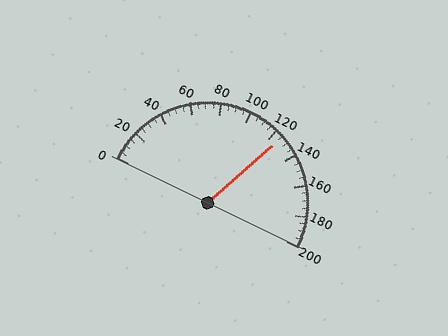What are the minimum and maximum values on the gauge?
The gauge ranges from 0 to 200.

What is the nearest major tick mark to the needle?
The nearest major tick mark is 120.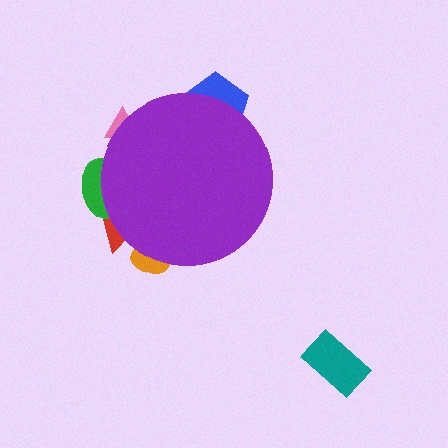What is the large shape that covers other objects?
A purple circle.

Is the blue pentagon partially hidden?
Yes, the blue pentagon is partially hidden behind the purple circle.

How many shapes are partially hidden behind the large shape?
5 shapes are partially hidden.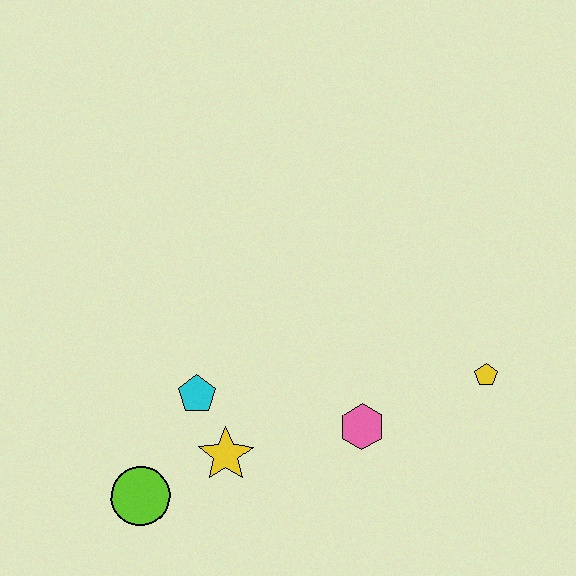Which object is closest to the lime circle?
The yellow star is closest to the lime circle.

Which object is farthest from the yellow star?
The yellow pentagon is farthest from the yellow star.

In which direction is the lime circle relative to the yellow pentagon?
The lime circle is to the left of the yellow pentagon.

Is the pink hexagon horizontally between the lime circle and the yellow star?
No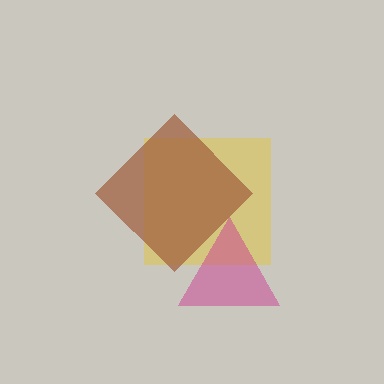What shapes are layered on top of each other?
The layered shapes are: a yellow square, a brown diamond, a magenta triangle.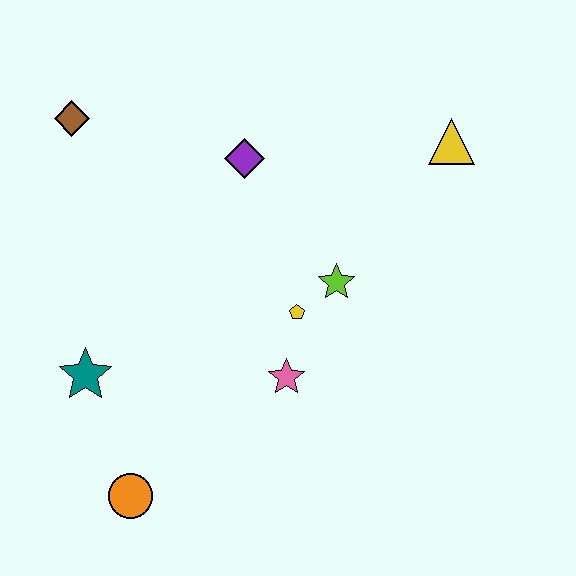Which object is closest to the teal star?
The orange circle is closest to the teal star.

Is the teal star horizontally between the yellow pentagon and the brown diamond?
Yes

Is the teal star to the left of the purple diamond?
Yes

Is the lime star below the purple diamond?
Yes